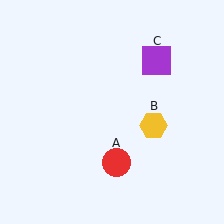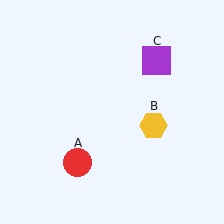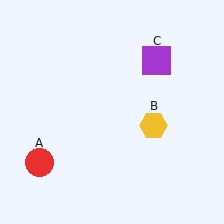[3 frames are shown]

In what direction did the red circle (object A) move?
The red circle (object A) moved left.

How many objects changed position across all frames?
1 object changed position: red circle (object A).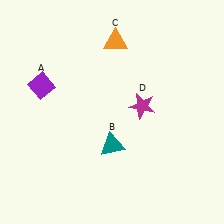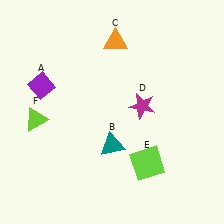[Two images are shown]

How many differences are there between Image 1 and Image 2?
There are 2 differences between the two images.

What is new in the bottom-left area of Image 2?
A lime triangle (F) was added in the bottom-left area of Image 2.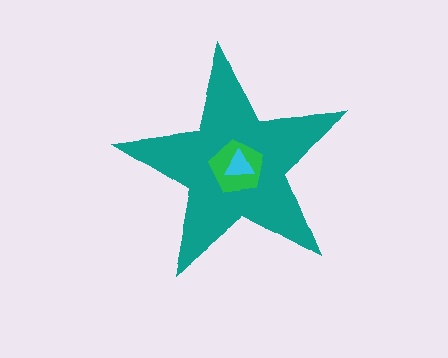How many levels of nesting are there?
3.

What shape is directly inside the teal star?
The green pentagon.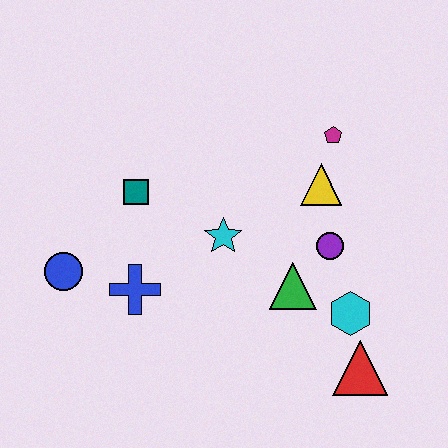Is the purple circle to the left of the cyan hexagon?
Yes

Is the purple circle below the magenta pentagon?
Yes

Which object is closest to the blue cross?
The blue circle is closest to the blue cross.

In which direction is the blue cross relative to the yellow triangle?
The blue cross is to the left of the yellow triangle.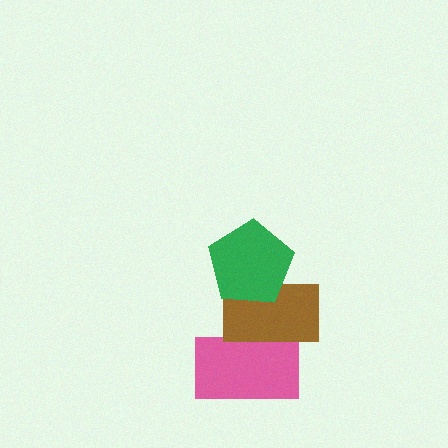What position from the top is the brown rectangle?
The brown rectangle is 2nd from the top.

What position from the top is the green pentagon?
The green pentagon is 1st from the top.